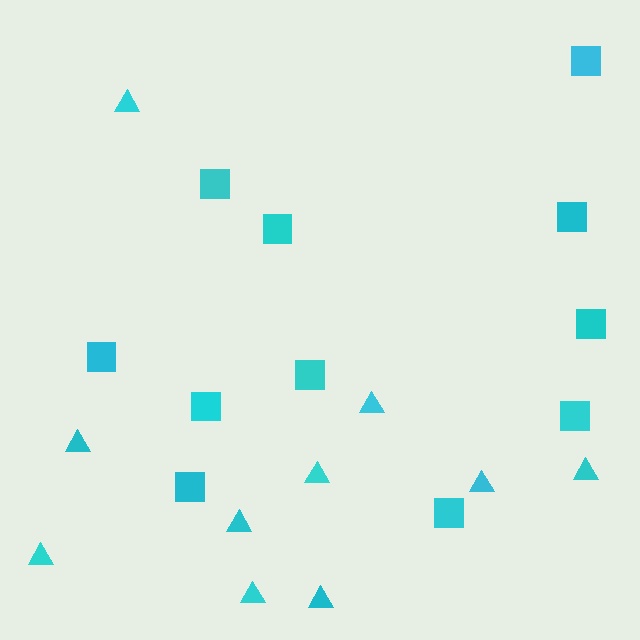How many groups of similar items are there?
There are 2 groups: one group of squares (11) and one group of triangles (10).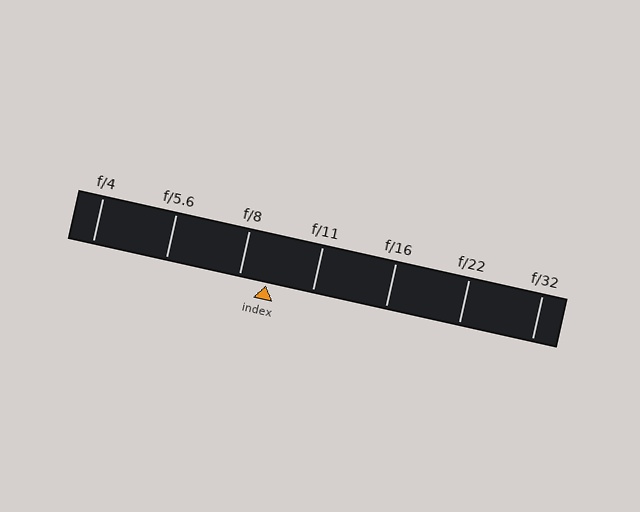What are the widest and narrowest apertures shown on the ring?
The widest aperture shown is f/4 and the narrowest is f/32.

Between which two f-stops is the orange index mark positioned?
The index mark is between f/8 and f/11.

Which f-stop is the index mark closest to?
The index mark is closest to f/8.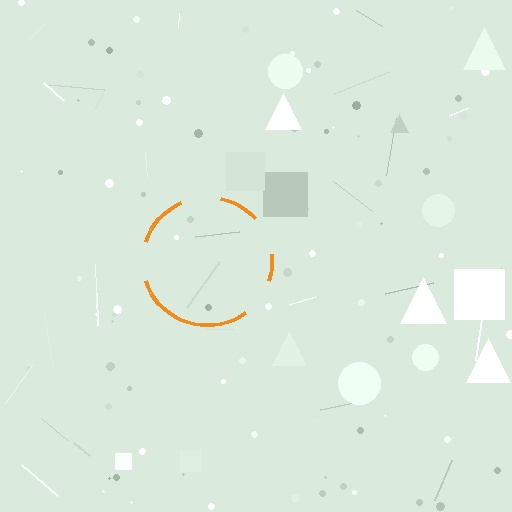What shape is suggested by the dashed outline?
The dashed outline suggests a circle.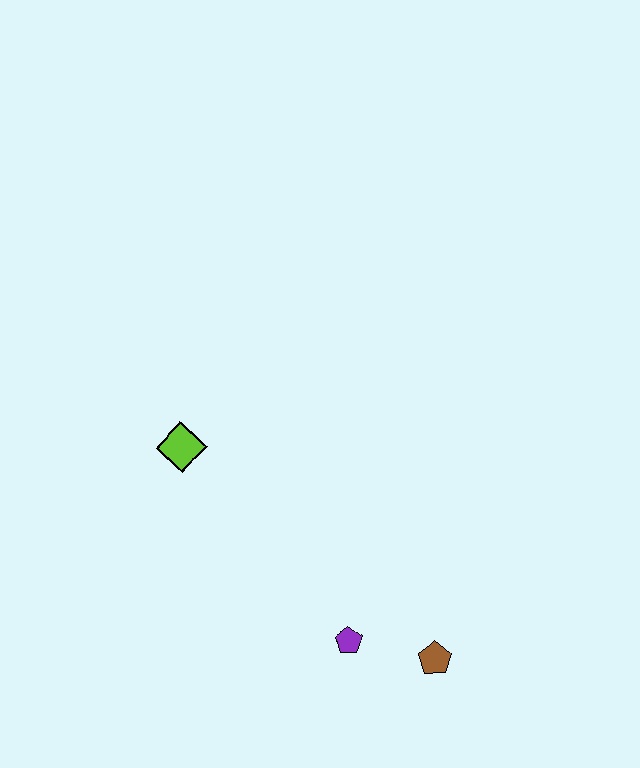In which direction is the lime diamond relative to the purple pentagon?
The lime diamond is above the purple pentagon.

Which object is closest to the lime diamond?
The purple pentagon is closest to the lime diamond.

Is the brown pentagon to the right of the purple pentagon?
Yes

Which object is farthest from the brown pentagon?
The lime diamond is farthest from the brown pentagon.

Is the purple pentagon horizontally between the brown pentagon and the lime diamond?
Yes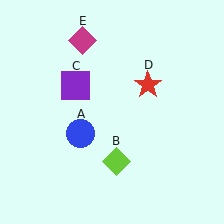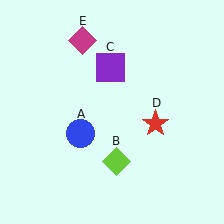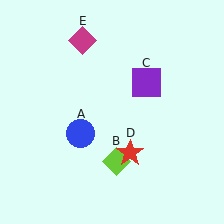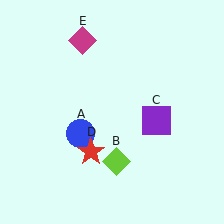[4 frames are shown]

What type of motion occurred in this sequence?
The purple square (object C), red star (object D) rotated clockwise around the center of the scene.